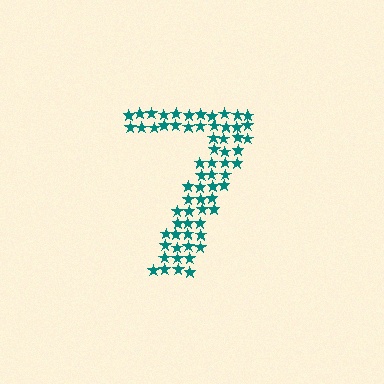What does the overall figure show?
The overall figure shows the digit 7.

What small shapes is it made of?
It is made of small stars.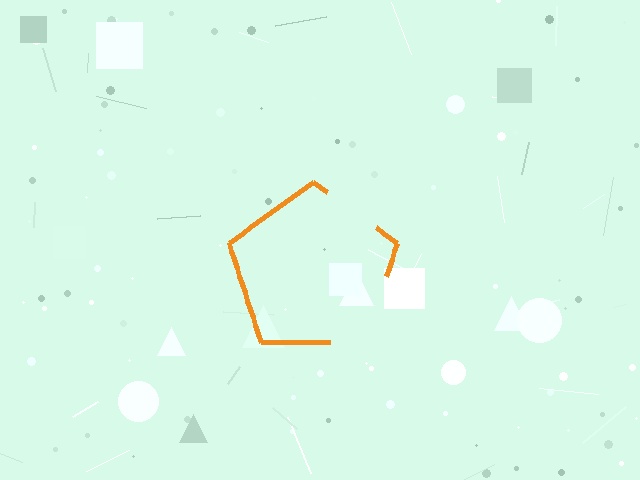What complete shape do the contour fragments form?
The contour fragments form a pentagon.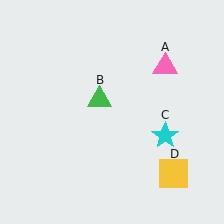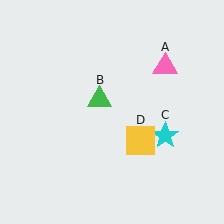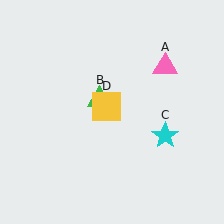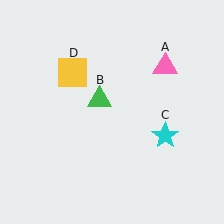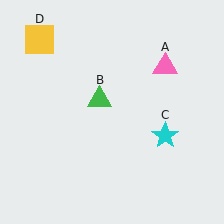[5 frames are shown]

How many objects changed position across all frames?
1 object changed position: yellow square (object D).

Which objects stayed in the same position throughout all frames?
Pink triangle (object A) and green triangle (object B) and cyan star (object C) remained stationary.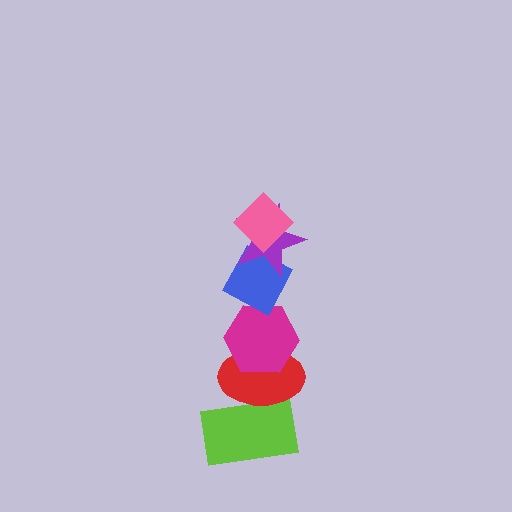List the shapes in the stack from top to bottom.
From top to bottom: the pink diamond, the purple star, the blue diamond, the magenta hexagon, the red ellipse, the lime rectangle.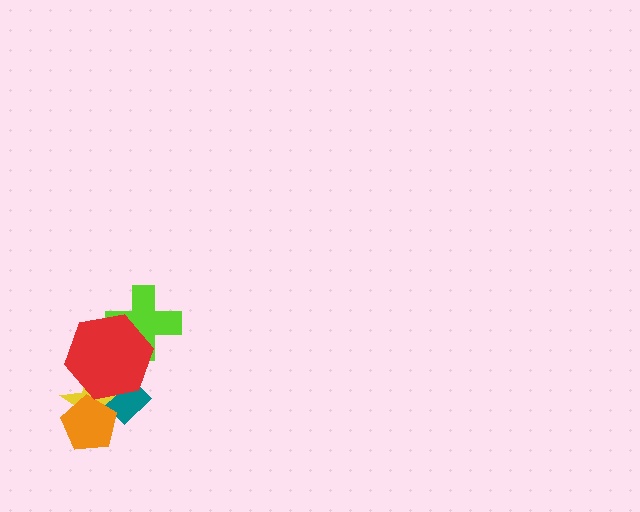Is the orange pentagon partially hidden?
No, no other shape covers it.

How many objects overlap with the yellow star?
3 objects overlap with the yellow star.